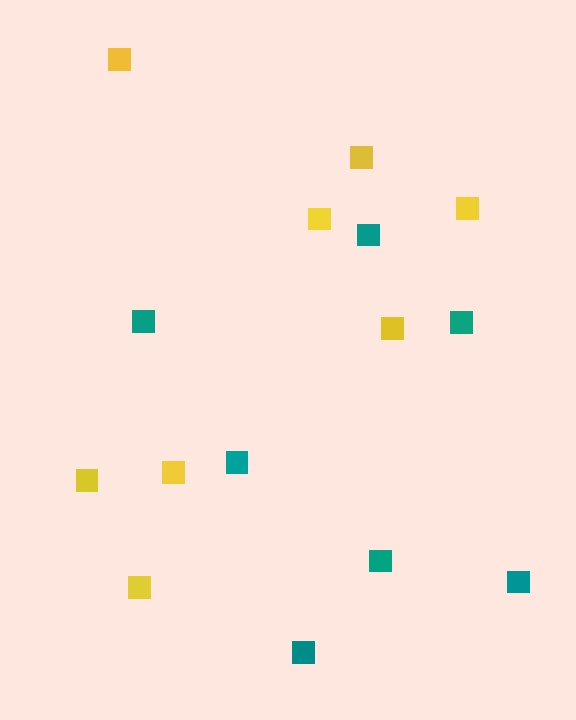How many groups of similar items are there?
There are 2 groups: one group of yellow squares (8) and one group of teal squares (7).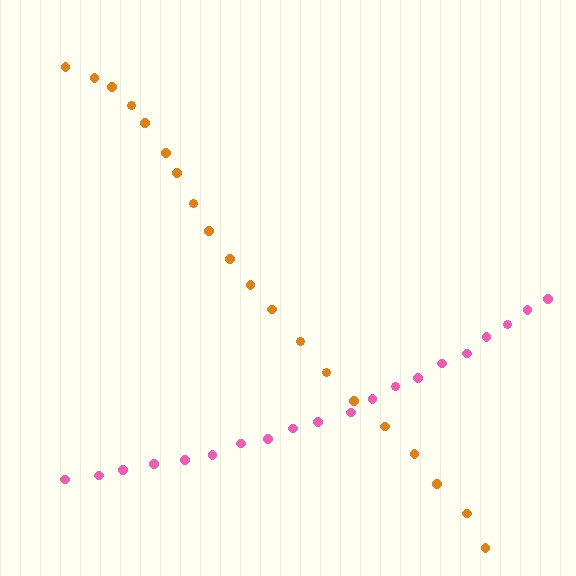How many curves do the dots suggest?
There are 2 distinct paths.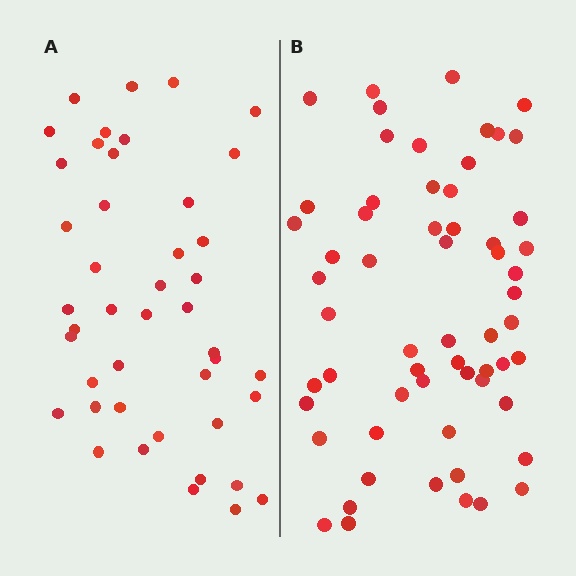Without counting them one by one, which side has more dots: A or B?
Region B (the right region) has more dots.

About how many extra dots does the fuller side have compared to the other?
Region B has approximately 15 more dots than region A.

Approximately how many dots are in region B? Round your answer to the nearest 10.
About 60 dots.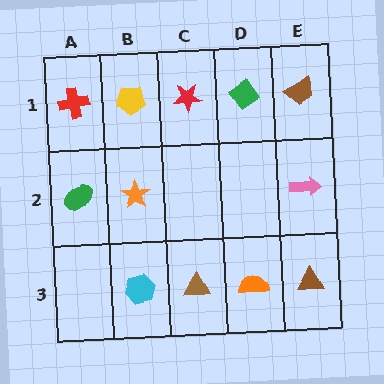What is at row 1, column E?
A brown trapezoid.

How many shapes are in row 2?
3 shapes.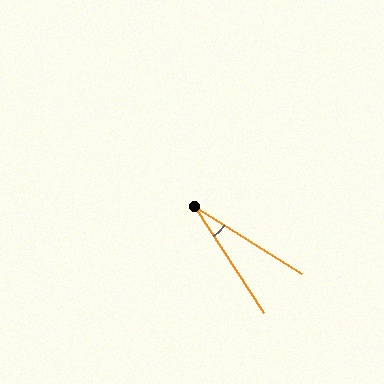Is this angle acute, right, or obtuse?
It is acute.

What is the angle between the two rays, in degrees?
Approximately 25 degrees.